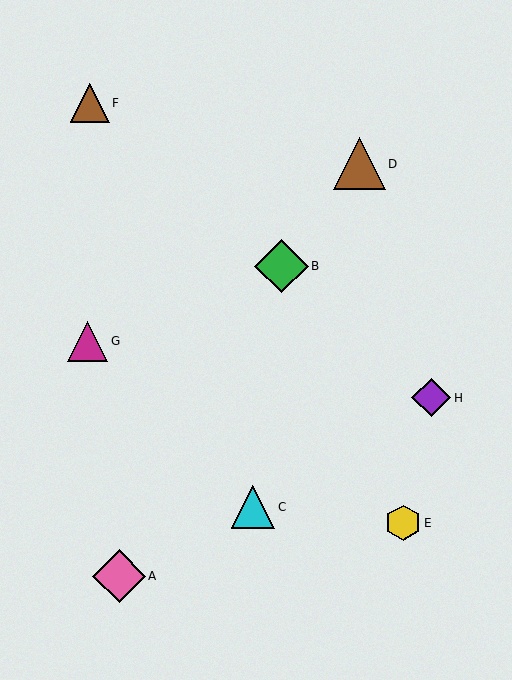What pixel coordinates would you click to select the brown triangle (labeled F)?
Click at (90, 103) to select the brown triangle F.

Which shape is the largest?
The green diamond (labeled B) is the largest.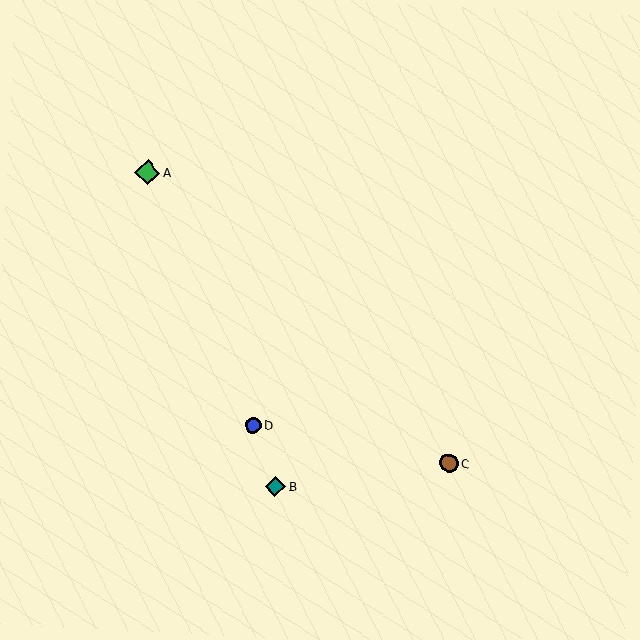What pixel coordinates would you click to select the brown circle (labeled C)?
Click at (449, 463) to select the brown circle C.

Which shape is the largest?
The green diamond (labeled A) is the largest.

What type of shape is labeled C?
Shape C is a brown circle.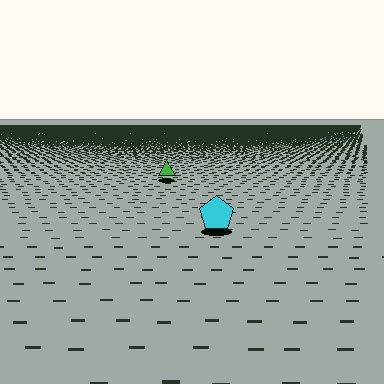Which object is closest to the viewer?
The cyan pentagon is closest. The texture marks near it are larger and more spread out.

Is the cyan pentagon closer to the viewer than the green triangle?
Yes. The cyan pentagon is closer — you can tell from the texture gradient: the ground texture is coarser near it.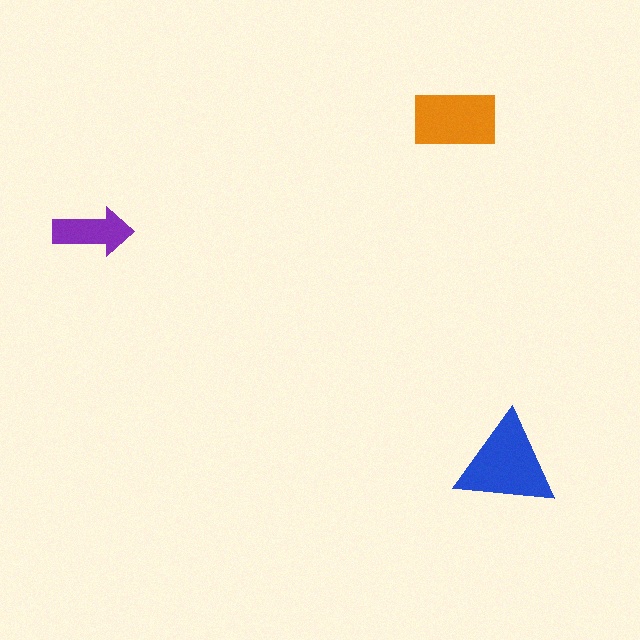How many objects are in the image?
There are 3 objects in the image.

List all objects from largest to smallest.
The blue triangle, the orange rectangle, the purple arrow.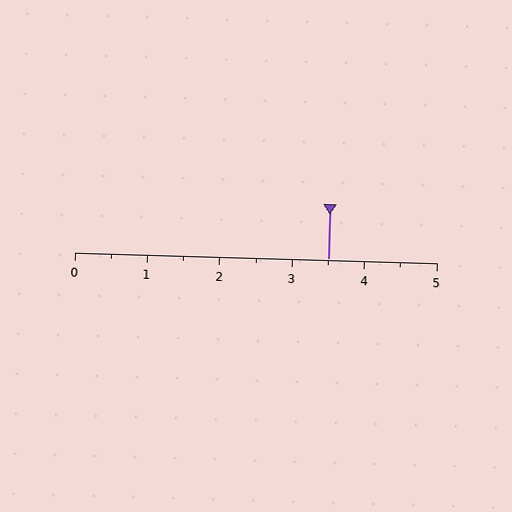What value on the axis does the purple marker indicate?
The marker indicates approximately 3.5.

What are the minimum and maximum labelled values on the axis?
The axis runs from 0 to 5.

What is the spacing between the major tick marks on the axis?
The major ticks are spaced 1 apart.